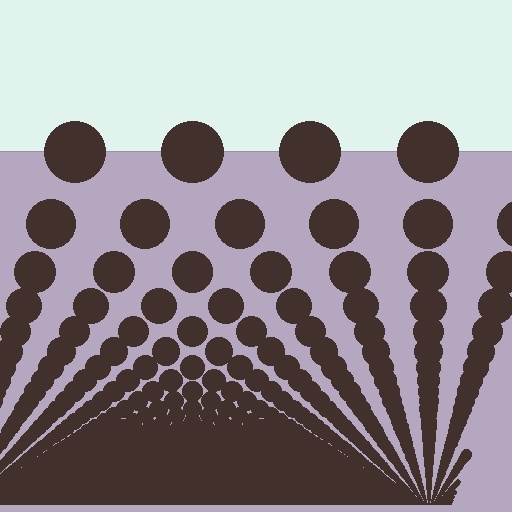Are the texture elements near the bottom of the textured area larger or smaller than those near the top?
Smaller. The gradient is inverted — elements near the bottom are smaller and denser.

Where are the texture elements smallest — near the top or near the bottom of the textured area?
Near the bottom.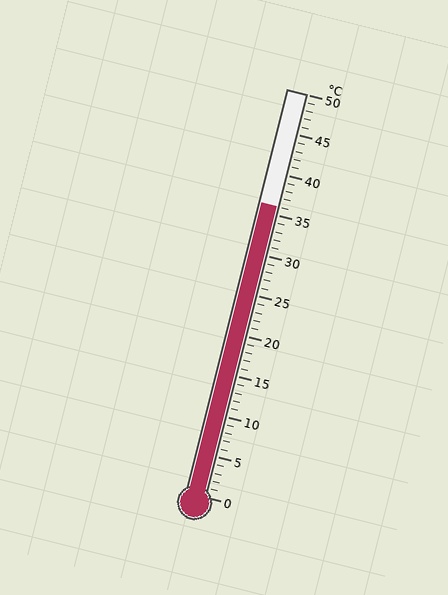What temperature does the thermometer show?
The thermometer shows approximately 36°C.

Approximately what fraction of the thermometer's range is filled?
The thermometer is filled to approximately 70% of its range.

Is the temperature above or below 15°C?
The temperature is above 15°C.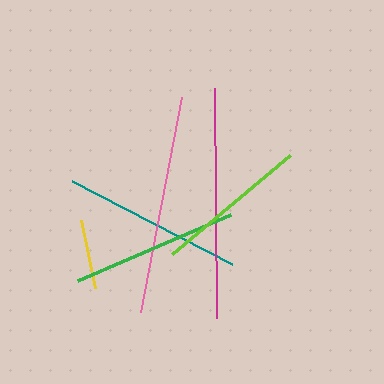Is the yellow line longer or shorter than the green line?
The green line is longer than the yellow line.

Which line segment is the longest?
The magenta line is the longest at approximately 229 pixels.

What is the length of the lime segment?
The lime segment is approximately 153 pixels long.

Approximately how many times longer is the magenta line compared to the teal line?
The magenta line is approximately 1.3 times the length of the teal line.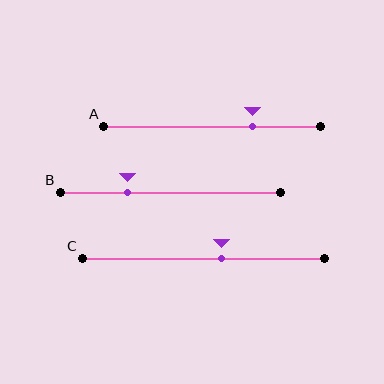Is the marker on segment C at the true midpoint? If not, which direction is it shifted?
No, the marker on segment C is shifted to the right by about 7% of the segment length.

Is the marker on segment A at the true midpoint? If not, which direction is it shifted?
No, the marker on segment A is shifted to the right by about 19% of the segment length.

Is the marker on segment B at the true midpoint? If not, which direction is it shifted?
No, the marker on segment B is shifted to the left by about 19% of the segment length.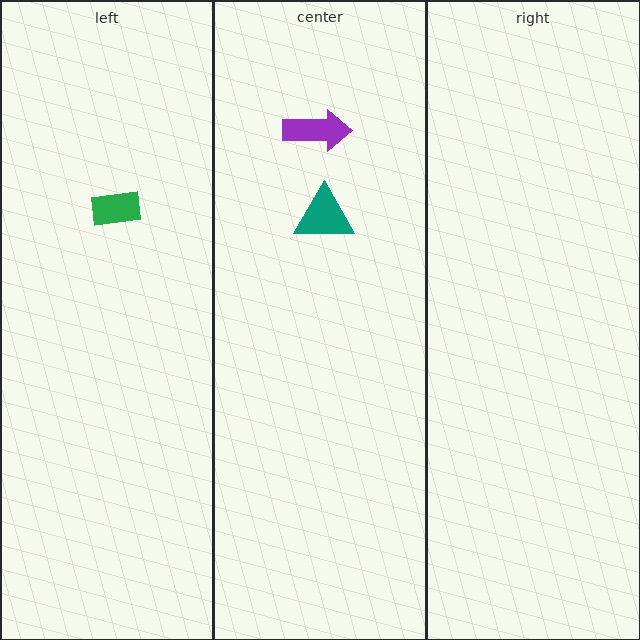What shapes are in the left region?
The green rectangle.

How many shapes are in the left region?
1.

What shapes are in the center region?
The purple arrow, the teal triangle.